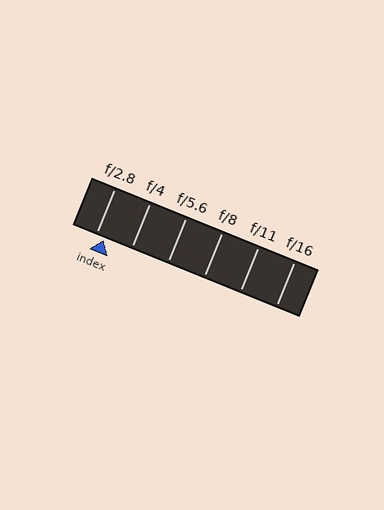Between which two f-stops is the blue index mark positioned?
The index mark is between f/2.8 and f/4.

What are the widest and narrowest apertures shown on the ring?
The widest aperture shown is f/2.8 and the narrowest is f/16.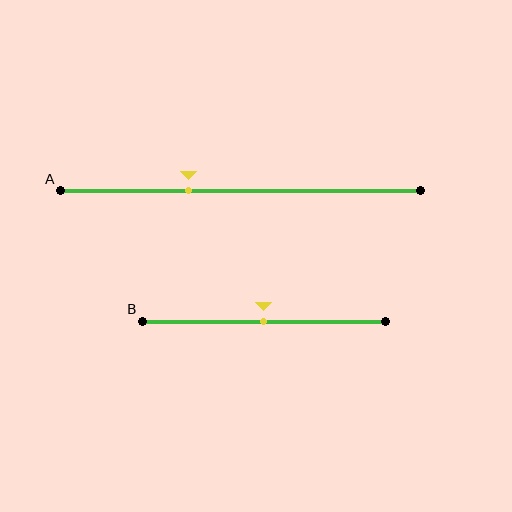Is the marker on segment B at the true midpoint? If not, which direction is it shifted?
Yes, the marker on segment B is at the true midpoint.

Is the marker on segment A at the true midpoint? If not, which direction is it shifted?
No, the marker on segment A is shifted to the left by about 14% of the segment length.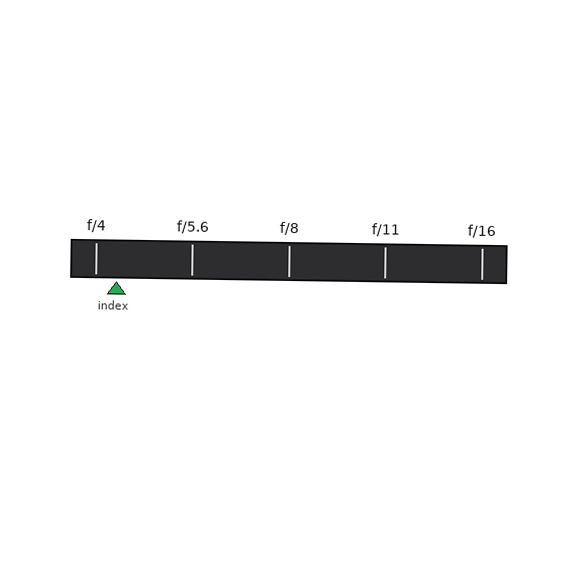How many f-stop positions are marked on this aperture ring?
There are 5 f-stop positions marked.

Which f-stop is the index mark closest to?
The index mark is closest to f/4.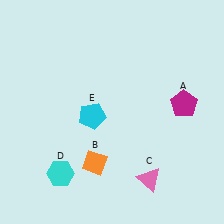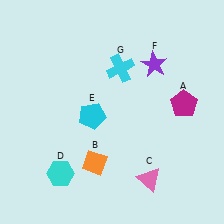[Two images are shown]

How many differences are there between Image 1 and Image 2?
There are 2 differences between the two images.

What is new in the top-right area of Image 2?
A cyan cross (G) was added in the top-right area of Image 2.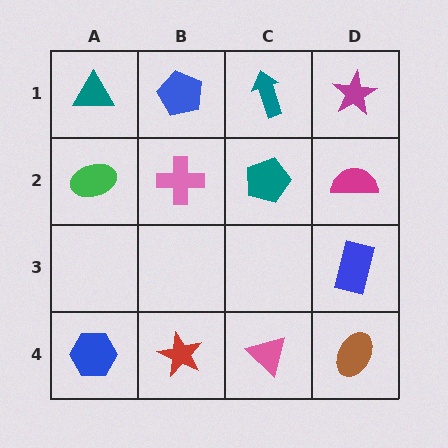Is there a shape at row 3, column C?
No, that cell is empty.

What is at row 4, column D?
A brown ellipse.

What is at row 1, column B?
A blue pentagon.